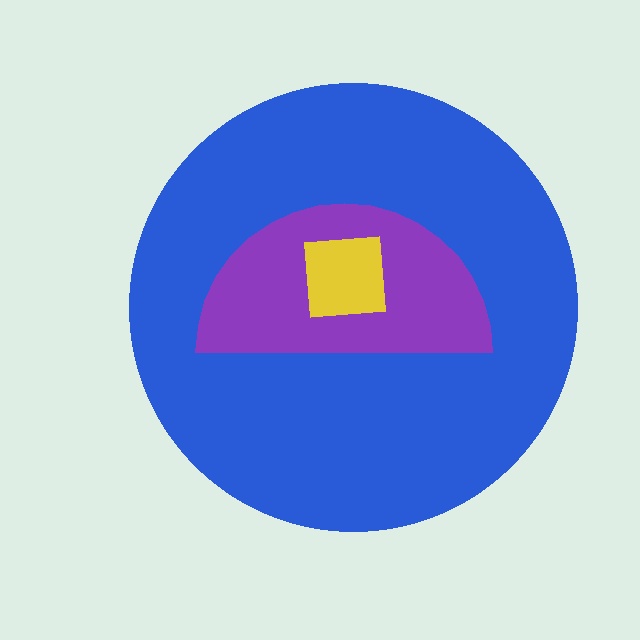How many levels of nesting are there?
3.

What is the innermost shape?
The yellow square.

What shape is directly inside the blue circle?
The purple semicircle.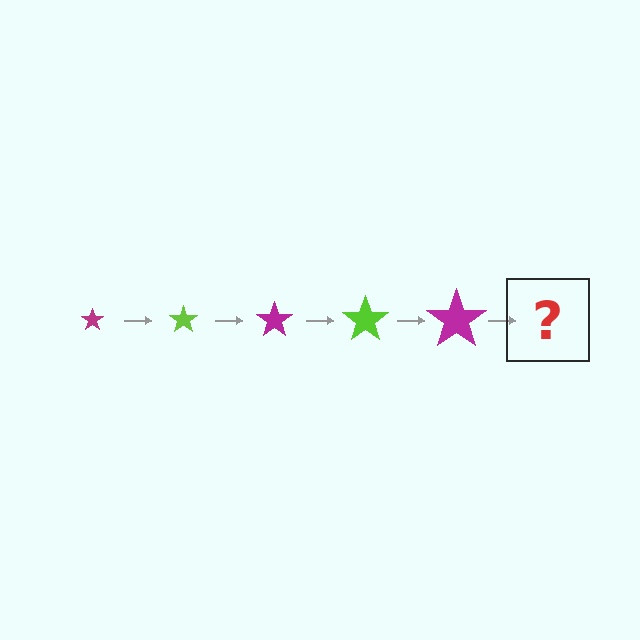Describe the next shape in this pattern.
It should be a lime star, larger than the previous one.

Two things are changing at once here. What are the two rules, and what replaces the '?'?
The two rules are that the star grows larger each step and the color cycles through magenta and lime. The '?' should be a lime star, larger than the previous one.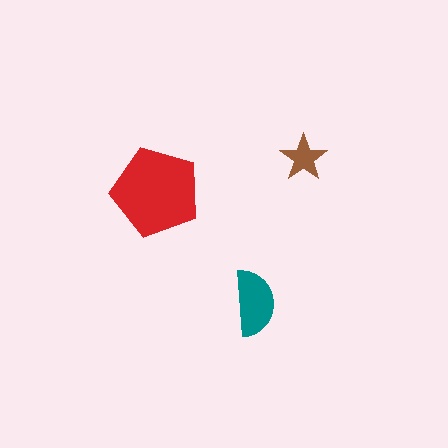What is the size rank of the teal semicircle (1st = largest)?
2nd.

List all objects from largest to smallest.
The red pentagon, the teal semicircle, the brown star.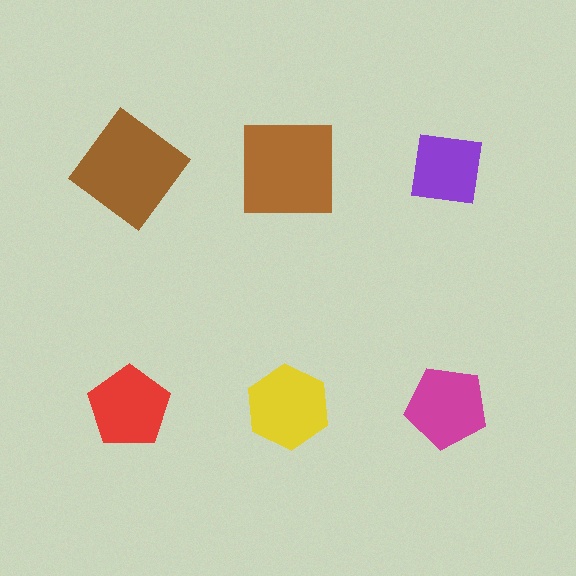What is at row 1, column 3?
A purple square.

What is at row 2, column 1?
A red pentagon.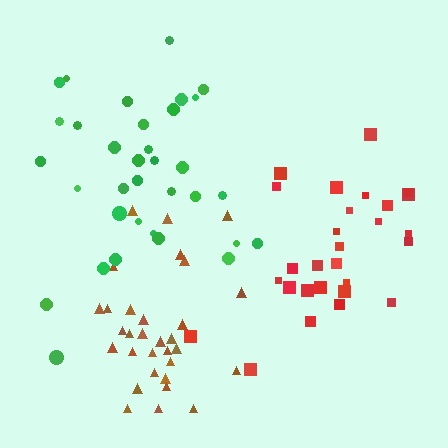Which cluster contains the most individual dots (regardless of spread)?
Green (34).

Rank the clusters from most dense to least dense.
brown, green, red.